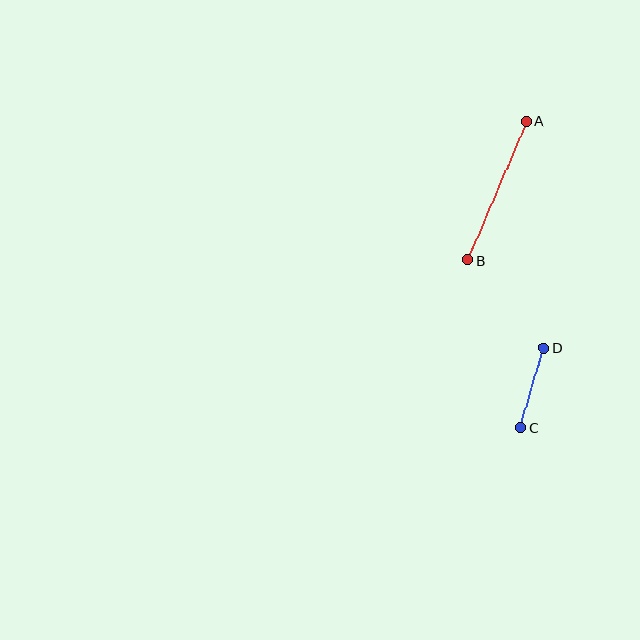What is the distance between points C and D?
The distance is approximately 83 pixels.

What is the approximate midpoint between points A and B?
The midpoint is at approximately (497, 191) pixels.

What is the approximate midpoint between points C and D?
The midpoint is at approximately (532, 388) pixels.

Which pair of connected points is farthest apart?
Points A and B are farthest apart.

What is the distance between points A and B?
The distance is approximately 151 pixels.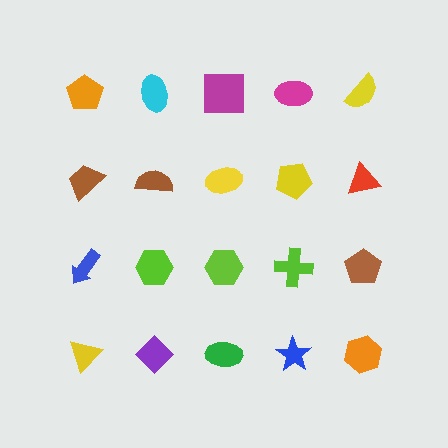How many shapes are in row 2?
5 shapes.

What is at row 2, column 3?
A yellow ellipse.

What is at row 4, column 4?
A blue star.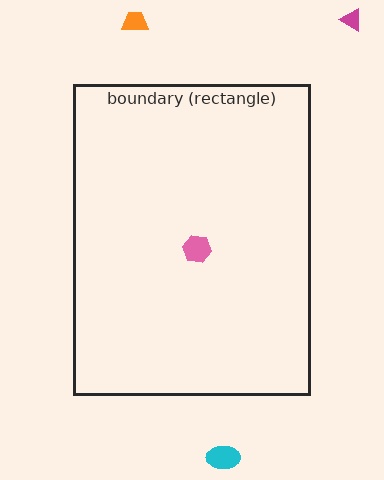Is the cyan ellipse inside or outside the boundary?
Outside.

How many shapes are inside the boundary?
1 inside, 3 outside.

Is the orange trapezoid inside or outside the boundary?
Outside.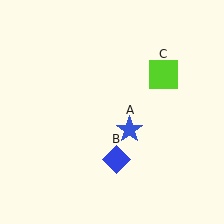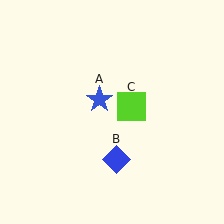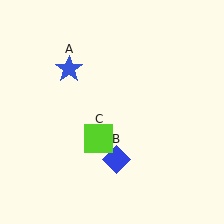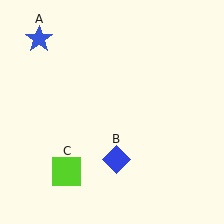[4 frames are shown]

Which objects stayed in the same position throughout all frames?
Blue diamond (object B) remained stationary.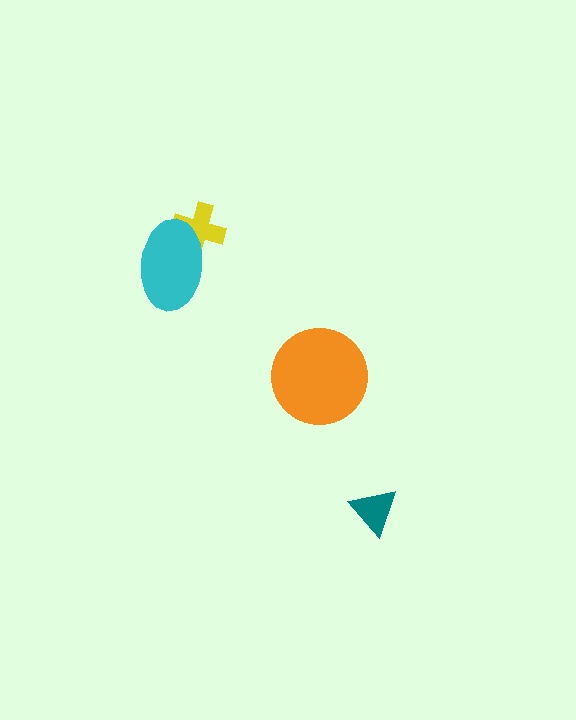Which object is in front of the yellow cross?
The cyan ellipse is in front of the yellow cross.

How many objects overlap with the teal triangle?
0 objects overlap with the teal triangle.